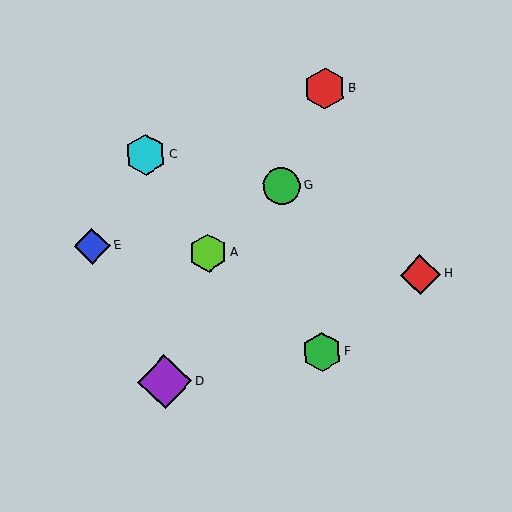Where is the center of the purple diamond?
The center of the purple diamond is at (165, 382).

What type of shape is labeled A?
Shape A is a lime hexagon.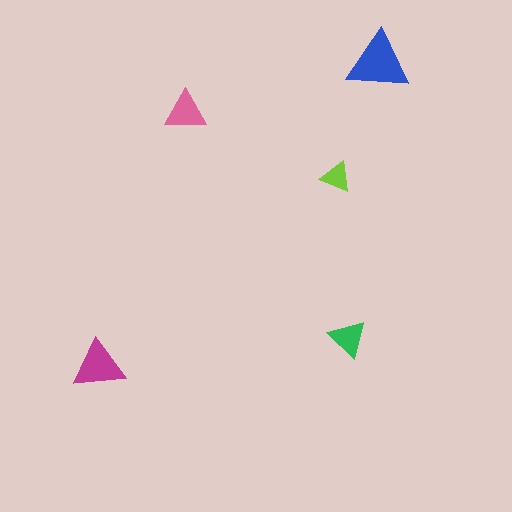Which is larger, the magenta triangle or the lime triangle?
The magenta one.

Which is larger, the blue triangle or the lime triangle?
The blue one.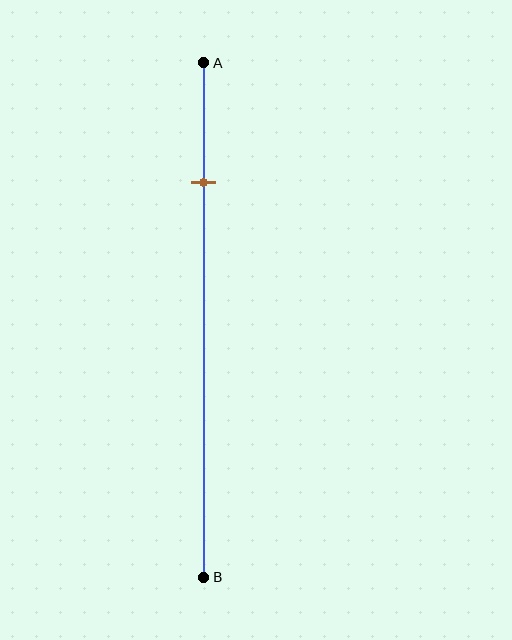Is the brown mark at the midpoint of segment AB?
No, the mark is at about 25% from A, not at the 50% midpoint.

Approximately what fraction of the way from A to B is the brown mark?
The brown mark is approximately 25% of the way from A to B.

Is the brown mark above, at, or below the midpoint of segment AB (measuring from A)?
The brown mark is above the midpoint of segment AB.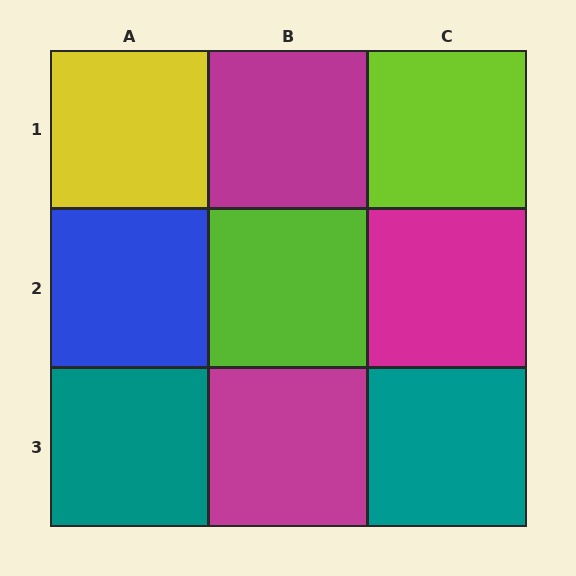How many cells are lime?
2 cells are lime.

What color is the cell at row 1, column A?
Yellow.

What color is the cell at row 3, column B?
Magenta.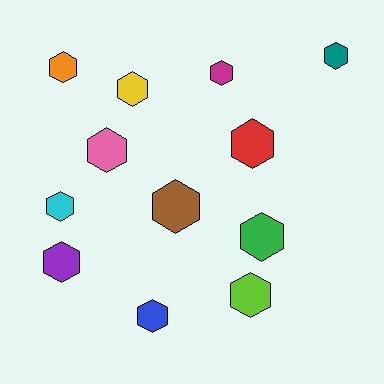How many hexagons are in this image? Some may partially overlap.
There are 12 hexagons.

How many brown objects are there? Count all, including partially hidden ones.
There is 1 brown object.